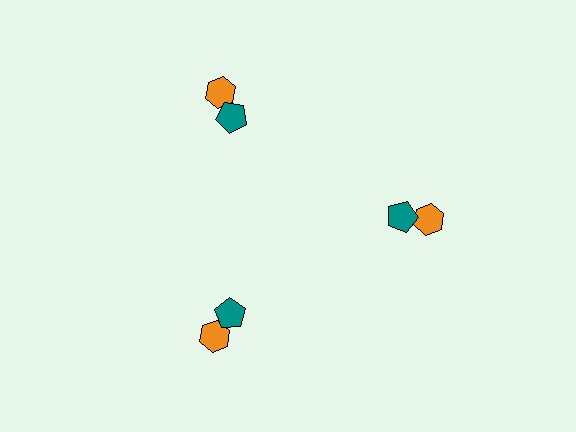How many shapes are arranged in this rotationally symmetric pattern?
There are 6 shapes, arranged in 3 groups of 2.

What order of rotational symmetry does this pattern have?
This pattern has 3-fold rotational symmetry.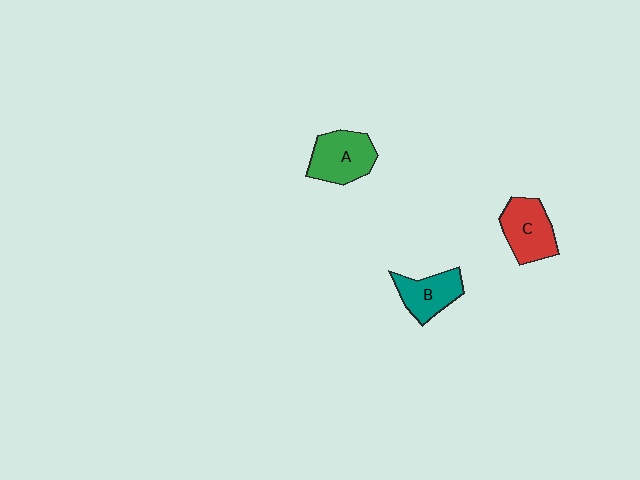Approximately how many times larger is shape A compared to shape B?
Approximately 1.2 times.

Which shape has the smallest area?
Shape B (teal).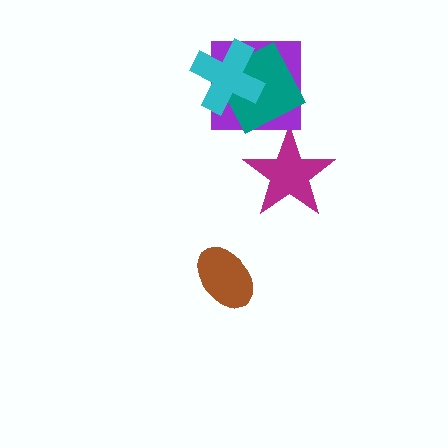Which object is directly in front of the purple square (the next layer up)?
The teal diamond is directly in front of the purple square.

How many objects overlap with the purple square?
2 objects overlap with the purple square.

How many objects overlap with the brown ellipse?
0 objects overlap with the brown ellipse.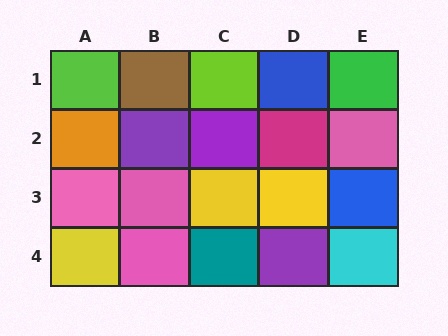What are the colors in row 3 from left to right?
Pink, pink, yellow, yellow, blue.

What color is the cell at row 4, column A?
Yellow.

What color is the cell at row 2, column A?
Orange.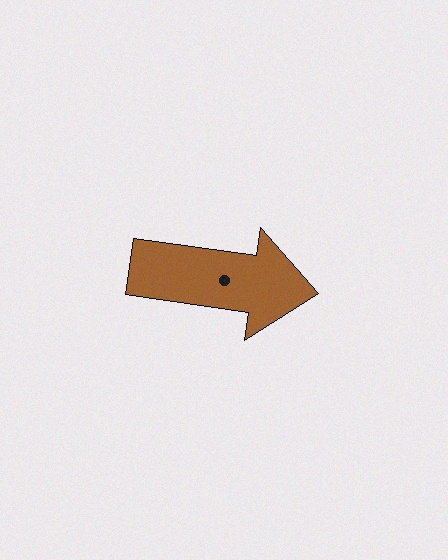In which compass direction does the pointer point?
East.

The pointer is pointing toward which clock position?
Roughly 3 o'clock.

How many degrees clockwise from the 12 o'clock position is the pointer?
Approximately 98 degrees.